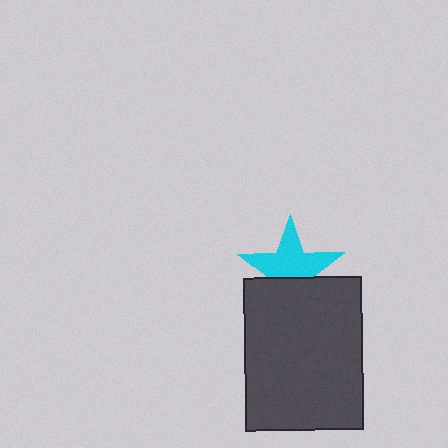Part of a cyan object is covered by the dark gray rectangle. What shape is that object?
It is a star.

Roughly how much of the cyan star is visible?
About half of it is visible (roughly 62%).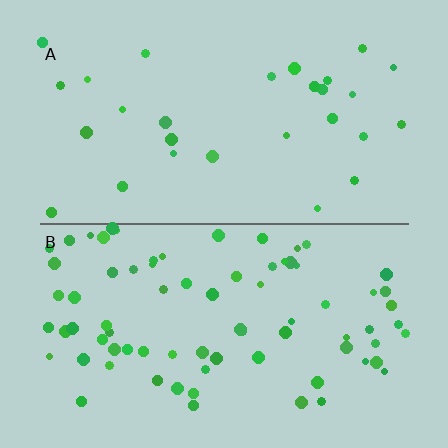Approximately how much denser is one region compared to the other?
Approximately 2.7× — region B over region A.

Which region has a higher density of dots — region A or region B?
B (the bottom).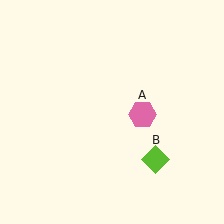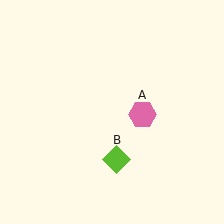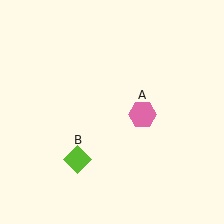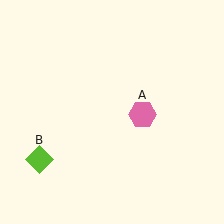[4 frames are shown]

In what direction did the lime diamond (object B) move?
The lime diamond (object B) moved left.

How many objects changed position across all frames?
1 object changed position: lime diamond (object B).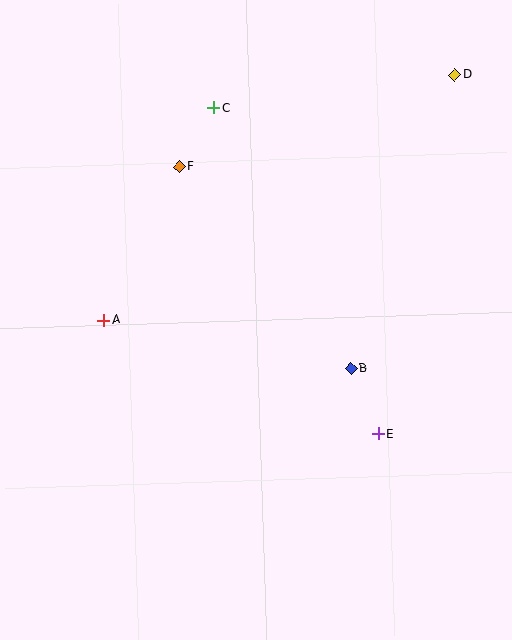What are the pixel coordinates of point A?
Point A is at (104, 320).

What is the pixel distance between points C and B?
The distance between C and B is 294 pixels.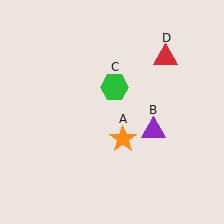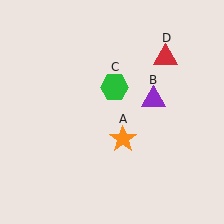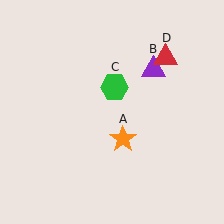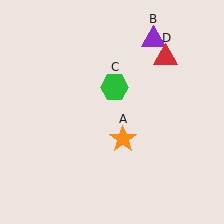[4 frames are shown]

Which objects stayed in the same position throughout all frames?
Orange star (object A) and green hexagon (object C) and red triangle (object D) remained stationary.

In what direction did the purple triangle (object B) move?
The purple triangle (object B) moved up.